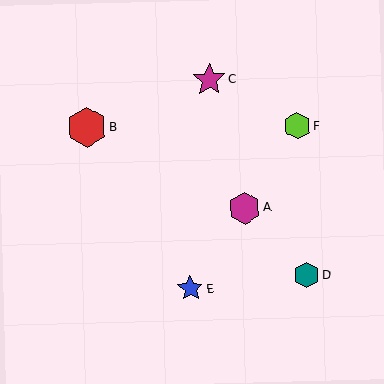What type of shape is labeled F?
Shape F is a lime hexagon.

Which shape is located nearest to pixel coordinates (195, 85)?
The magenta star (labeled C) at (209, 79) is nearest to that location.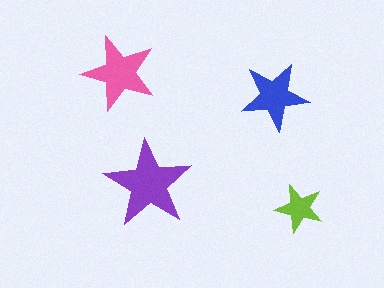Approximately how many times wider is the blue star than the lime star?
About 1.5 times wider.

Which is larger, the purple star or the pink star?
The purple one.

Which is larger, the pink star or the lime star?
The pink one.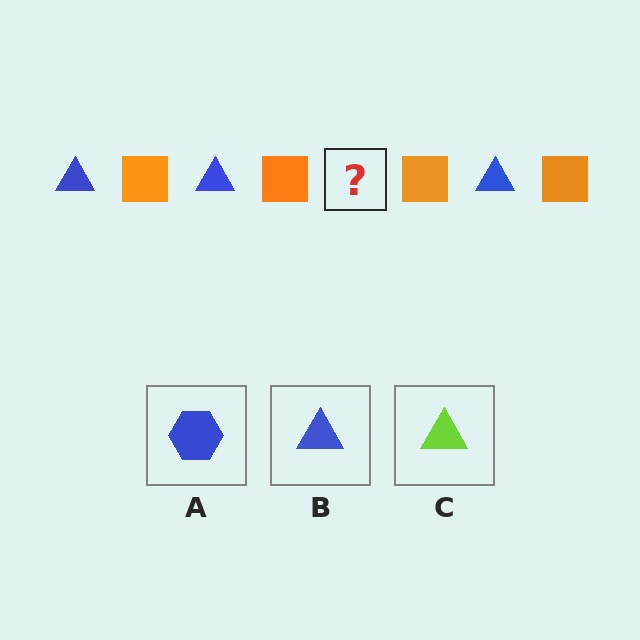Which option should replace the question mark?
Option B.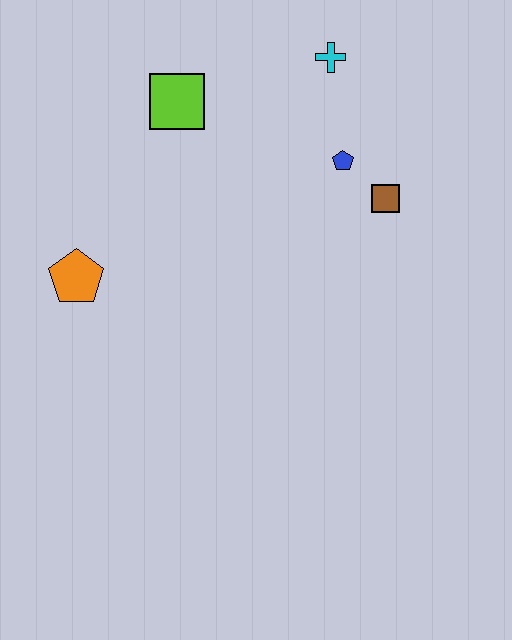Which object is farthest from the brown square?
The orange pentagon is farthest from the brown square.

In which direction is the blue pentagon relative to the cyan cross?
The blue pentagon is below the cyan cross.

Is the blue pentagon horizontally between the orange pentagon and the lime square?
No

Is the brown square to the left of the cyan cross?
No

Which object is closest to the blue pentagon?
The brown square is closest to the blue pentagon.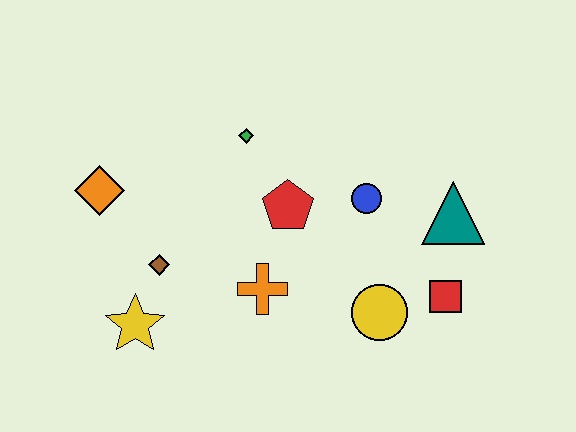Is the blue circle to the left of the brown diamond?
No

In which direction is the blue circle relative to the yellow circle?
The blue circle is above the yellow circle.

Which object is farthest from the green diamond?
The red square is farthest from the green diamond.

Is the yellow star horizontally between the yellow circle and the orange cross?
No